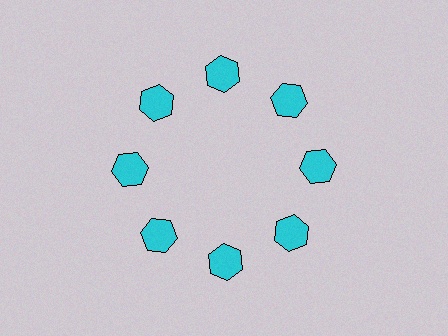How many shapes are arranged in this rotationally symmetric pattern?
There are 8 shapes, arranged in 8 groups of 1.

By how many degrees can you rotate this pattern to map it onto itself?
The pattern maps onto itself every 45 degrees of rotation.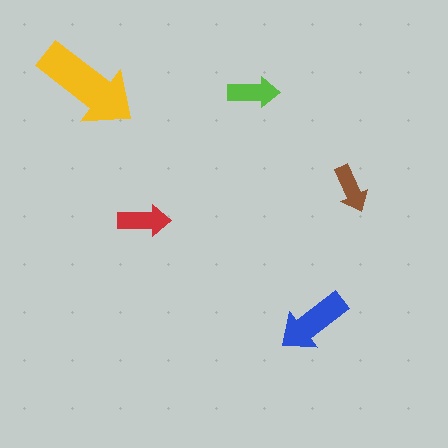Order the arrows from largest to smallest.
the yellow one, the blue one, the red one, the lime one, the brown one.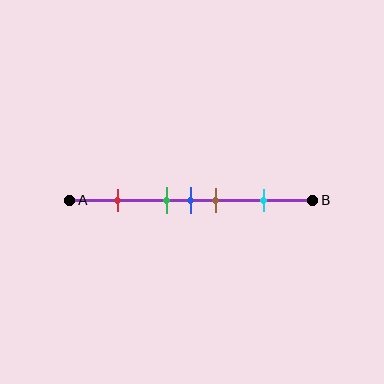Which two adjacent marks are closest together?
The green and blue marks are the closest adjacent pair.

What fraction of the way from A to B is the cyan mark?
The cyan mark is approximately 80% (0.8) of the way from A to B.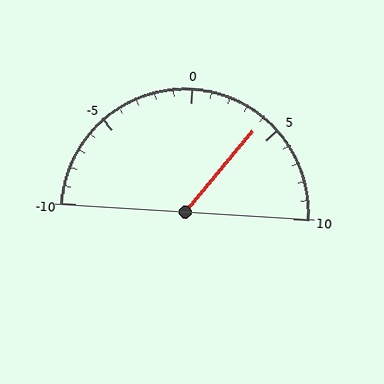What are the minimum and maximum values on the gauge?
The gauge ranges from -10 to 10.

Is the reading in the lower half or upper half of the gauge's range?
The reading is in the upper half of the range (-10 to 10).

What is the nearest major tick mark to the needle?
The nearest major tick mark is 5.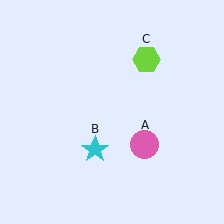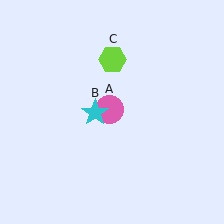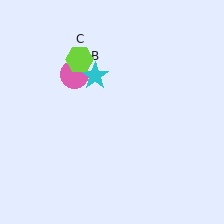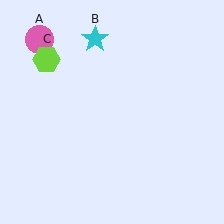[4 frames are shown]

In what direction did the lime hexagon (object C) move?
The lime hexagon (object C) moved left.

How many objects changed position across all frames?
3 objects changed position: pink circle (object A), cyan star (object B), lime hexagon (object C).